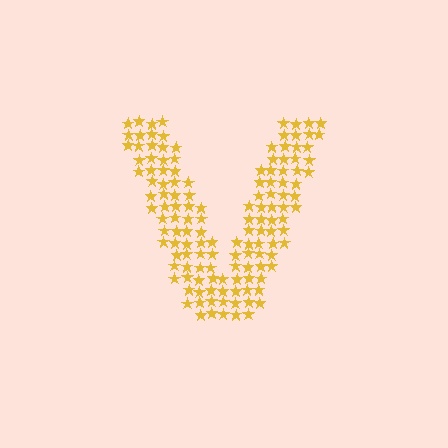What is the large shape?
The large shape is the letter V.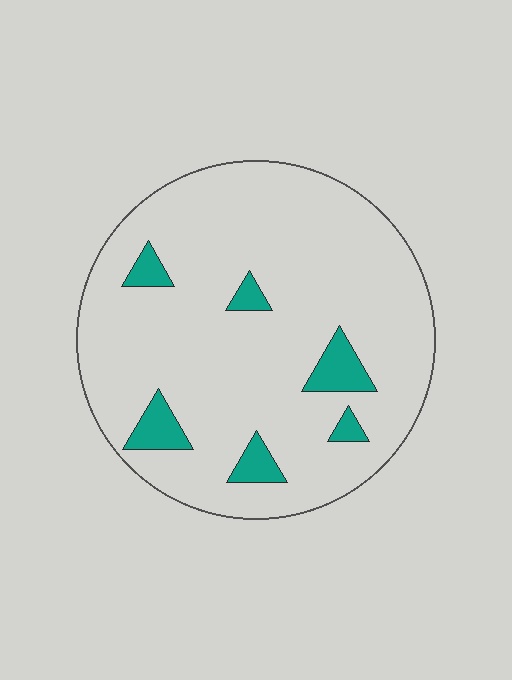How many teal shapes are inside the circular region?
6.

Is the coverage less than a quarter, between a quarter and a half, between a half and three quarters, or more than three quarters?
Less than a quarter.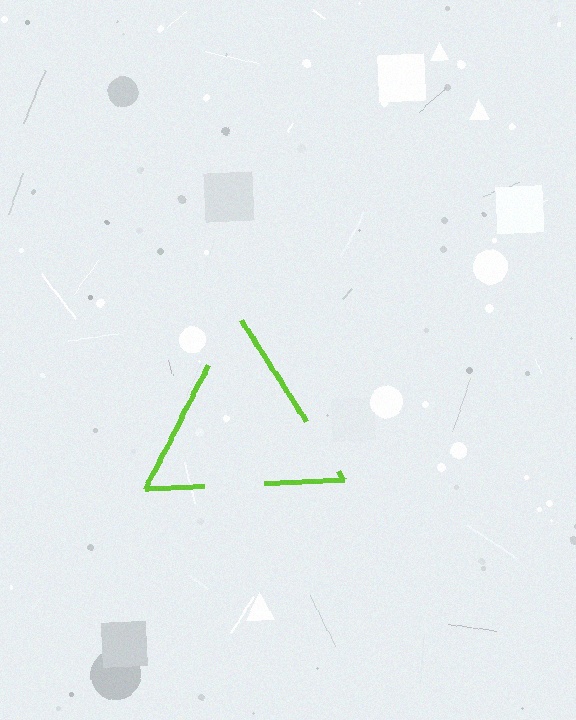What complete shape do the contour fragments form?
The contour fragments form a triangle.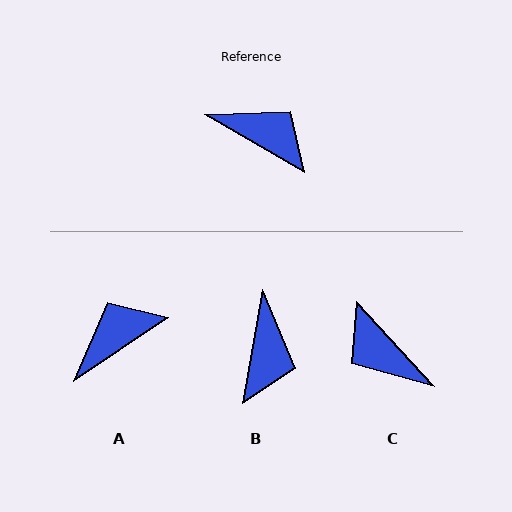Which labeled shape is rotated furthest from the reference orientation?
C, about 162 degrees away.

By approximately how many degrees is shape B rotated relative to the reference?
Approximately 70 degrees clockwise.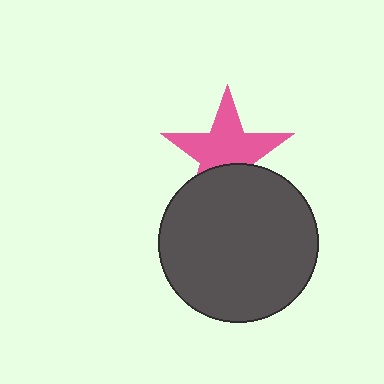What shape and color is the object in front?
The object in front is a dark gray circle.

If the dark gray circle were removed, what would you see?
You would see the complete pink star.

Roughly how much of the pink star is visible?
Most of it is visible (roughly 65%).